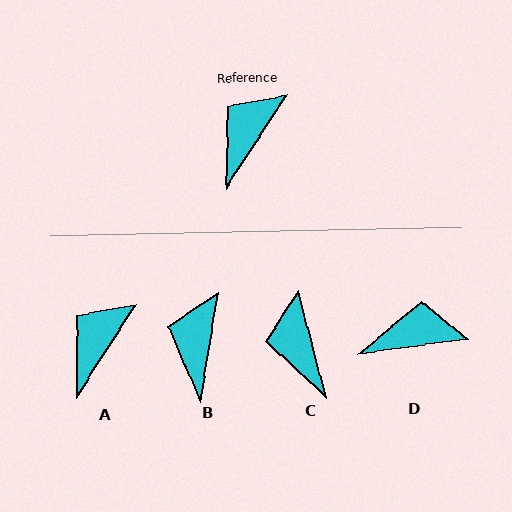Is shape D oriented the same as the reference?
No, it is off by about 50 degrees.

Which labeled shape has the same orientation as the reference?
A.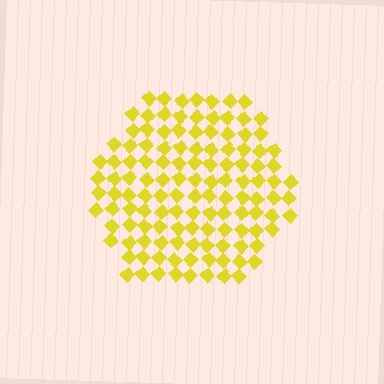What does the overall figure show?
The overall figure shows a hexagon.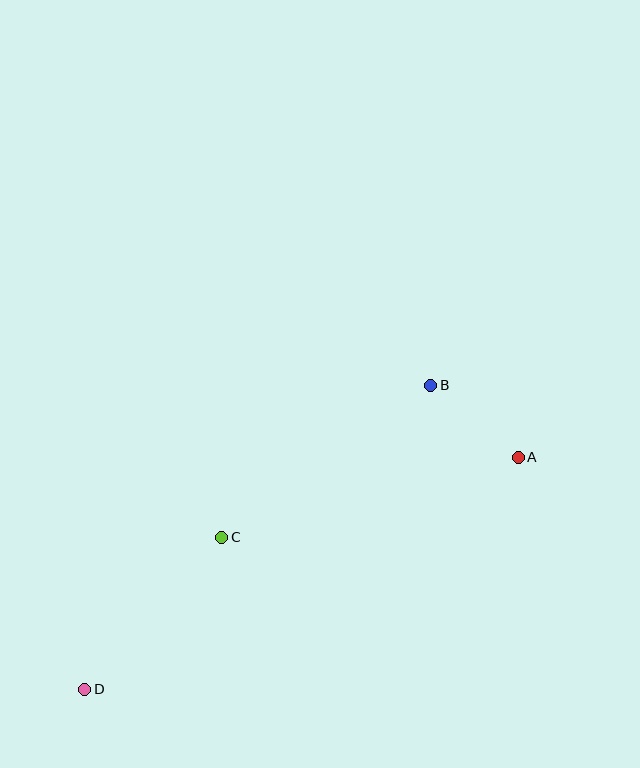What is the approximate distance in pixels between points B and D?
The distance between B and D is approximately 461 pixels.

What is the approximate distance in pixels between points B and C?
The distance between B and C is approximately 259 pixels.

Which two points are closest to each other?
Points A and B are closest to each other.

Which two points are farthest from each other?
Points A and D are farthest from each other.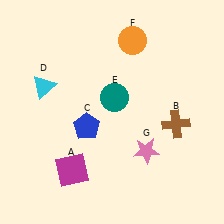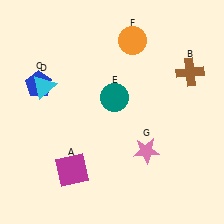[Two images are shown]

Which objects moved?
The objects that moved are: the brown cross (B), the blue pentagon (C).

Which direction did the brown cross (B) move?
The brown cross (B) moved up.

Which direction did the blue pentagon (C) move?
The blue pentagon (C) moved left.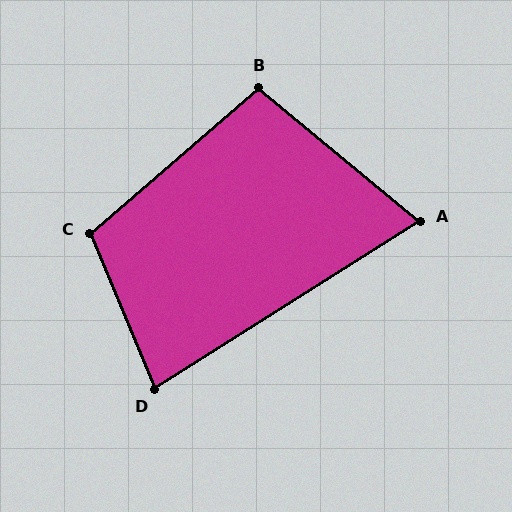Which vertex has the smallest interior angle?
A, at approximately 72 degrees.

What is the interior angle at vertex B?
Approximately 100 degrees (obtuse).